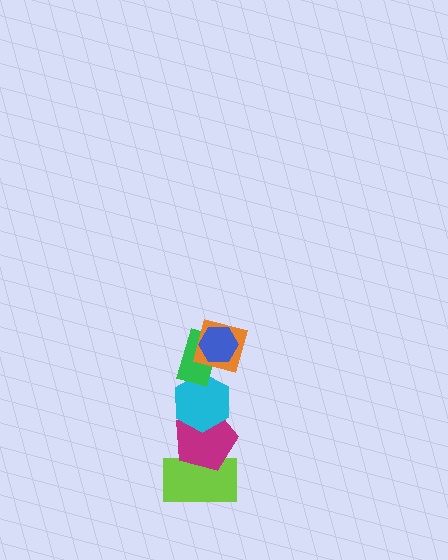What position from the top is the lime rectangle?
The lime rectangle is 6th from the top.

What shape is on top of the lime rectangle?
The magenta pentagon is on top of the lime rectangle.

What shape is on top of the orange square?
The blue hexagon is on top of the orange square.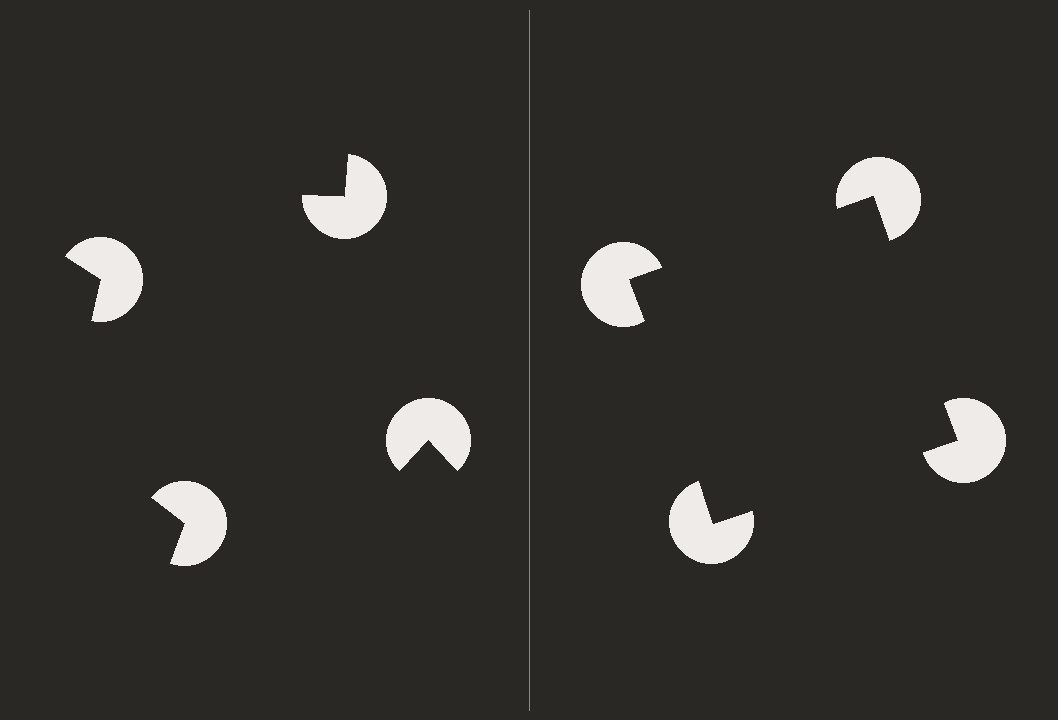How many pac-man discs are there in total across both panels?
8 — 4 on each side.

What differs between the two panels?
The pac-man discs are positioned identically on both sides; only the wedge orientations differ. On the right they align to a square; on the left they are misaligned.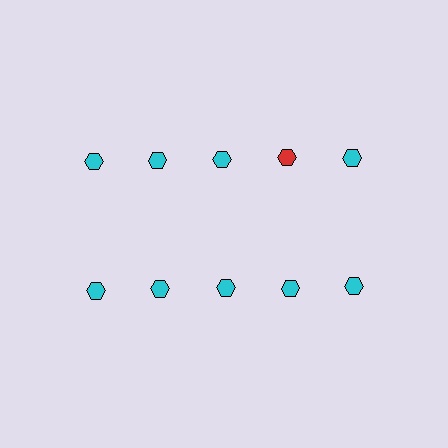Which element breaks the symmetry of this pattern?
The red hexagon in the top row, second from right column breaks the symmetry. All other shapes are cyan hexagons.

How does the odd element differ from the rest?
It has a different color: red instead of cyan.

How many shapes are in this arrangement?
There are 10 shapes arranged in a grid pattern.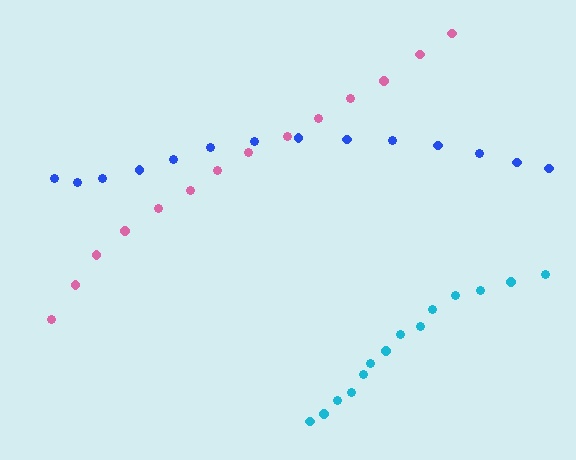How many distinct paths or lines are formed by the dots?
There are 3 distinct paths.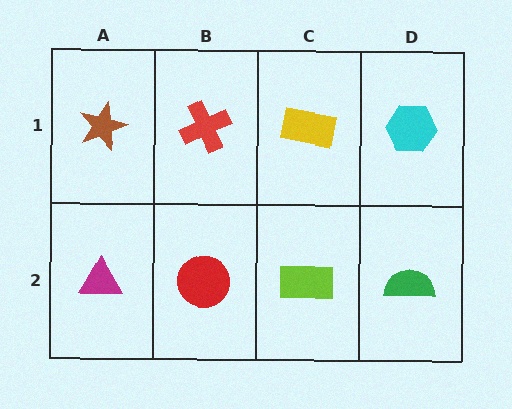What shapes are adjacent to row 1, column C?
A lime rectangle (row 2, column C), a red cross (row 1, column B), a cyan hexagon (row 1, column D).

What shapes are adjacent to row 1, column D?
A green semicircle (row 2, column D), a yellow rectangle (row 1, column C).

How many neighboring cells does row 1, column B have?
3.